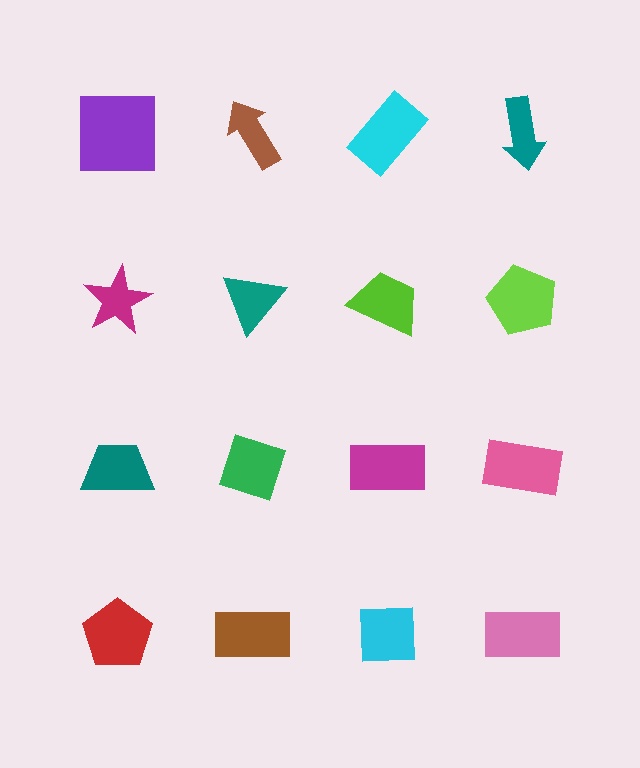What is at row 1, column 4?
A teal arrow.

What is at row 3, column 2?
A green diamond.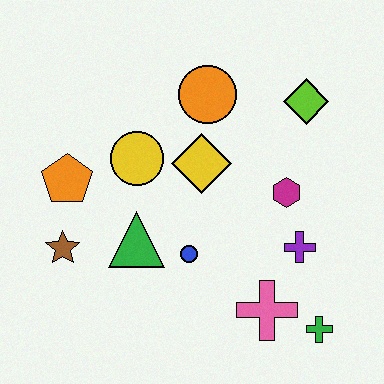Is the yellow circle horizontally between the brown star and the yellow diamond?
Yes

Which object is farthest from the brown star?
The lime diamond is farthest from the brown star.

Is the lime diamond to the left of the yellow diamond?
No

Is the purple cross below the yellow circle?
Yes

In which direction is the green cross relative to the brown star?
The green cross is to the right of the brown star.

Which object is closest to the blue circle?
The green triangle is closest to the blue circle.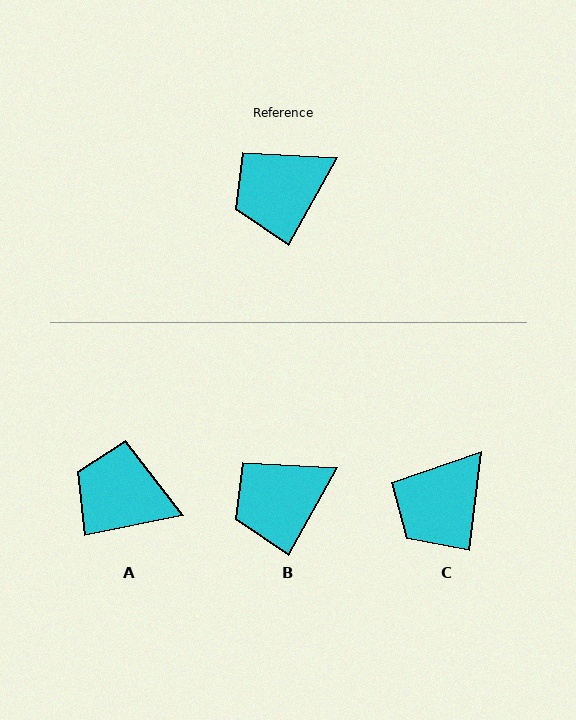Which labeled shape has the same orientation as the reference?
B.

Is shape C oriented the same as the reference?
No, it is off by about 22 degrees.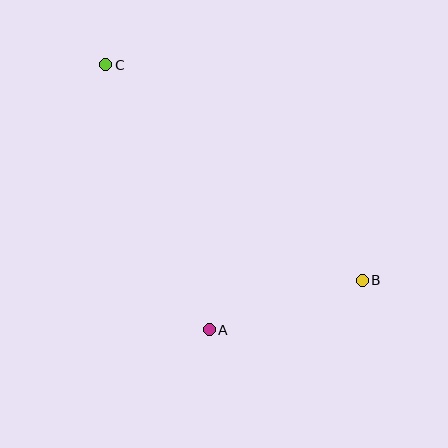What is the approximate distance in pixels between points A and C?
The distance between A and C is approximately 285 pixels.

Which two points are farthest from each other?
Points B and C are farthest from each other.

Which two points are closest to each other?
Points A and B are closest to each other.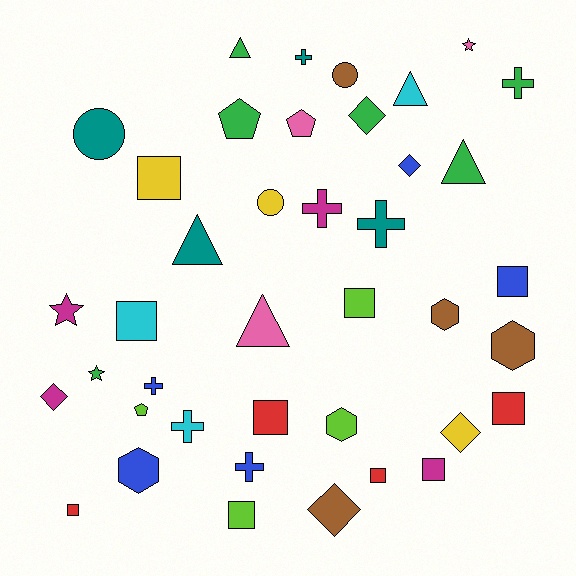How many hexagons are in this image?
There are 4 hexagons.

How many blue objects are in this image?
There are 5 blue objects.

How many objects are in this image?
There are 40 objects.